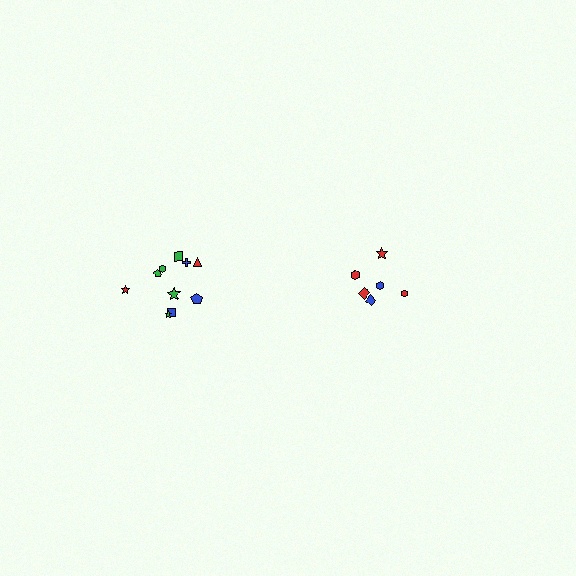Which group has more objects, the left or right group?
The left group.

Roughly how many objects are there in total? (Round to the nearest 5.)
Roughly 15 objects in total.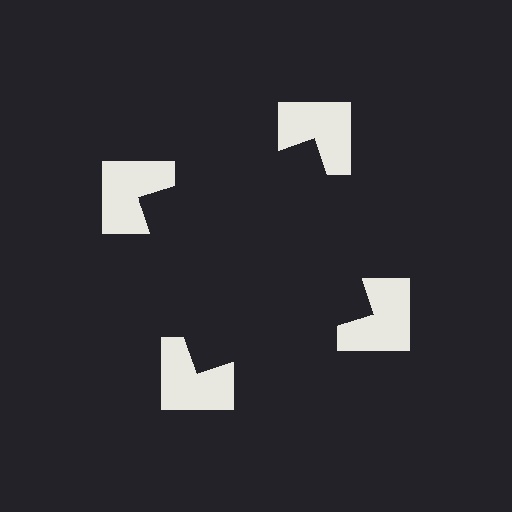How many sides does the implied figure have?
4 sides.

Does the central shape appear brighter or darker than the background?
It typically appears slightly darker than the background, even though no actual brightness change is drawn.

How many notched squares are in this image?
There are 4 — one at each vertex of the illusory square.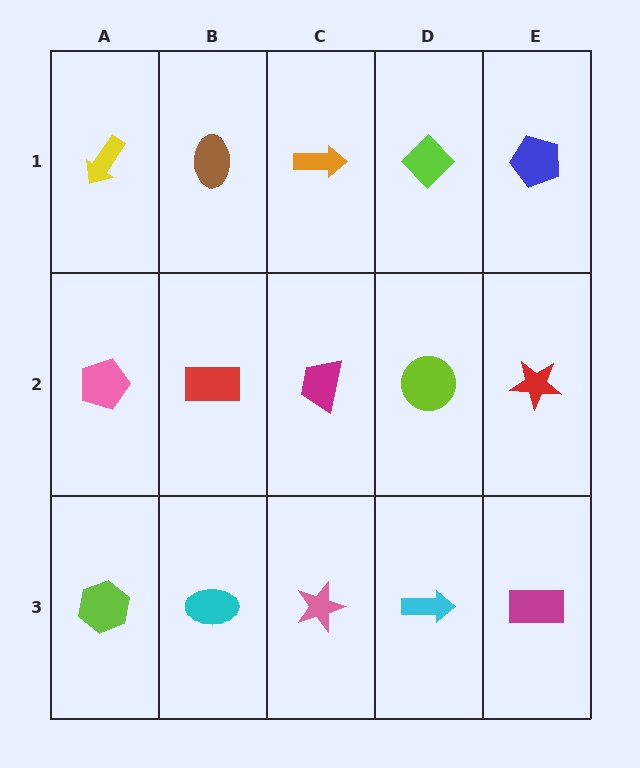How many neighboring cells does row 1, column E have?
2.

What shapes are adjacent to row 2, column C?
An orange arrow (row 1, column C), a pink star (row 3, column C), a red rectangle (row 2, column B), a lime circle (row 2, column D).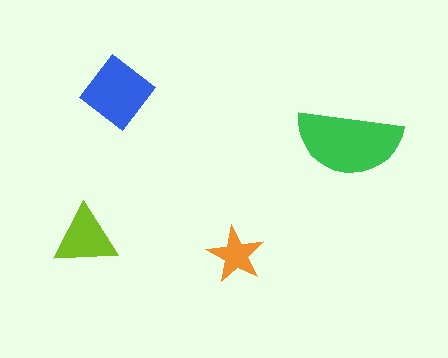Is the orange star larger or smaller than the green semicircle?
Smaller.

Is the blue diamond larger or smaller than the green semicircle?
Smaller.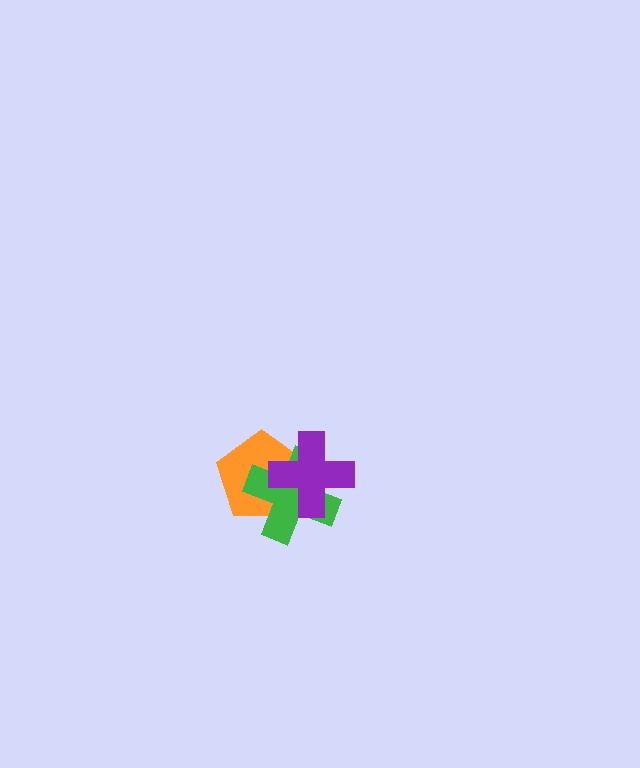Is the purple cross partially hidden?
No, no other shape covers it.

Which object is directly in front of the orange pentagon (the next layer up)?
The green cross is directly in front of the orange pentagon.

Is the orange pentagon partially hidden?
Yes, it is partially covered by another shape.